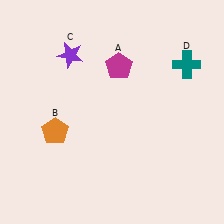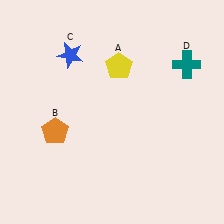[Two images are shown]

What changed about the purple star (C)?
In Image 1, C is purple. In Image 2, it changed to blue.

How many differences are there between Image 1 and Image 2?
There are 2 differences between the two images.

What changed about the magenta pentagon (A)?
In Image 1, A is magenta. In Image 2, it changed to yellow.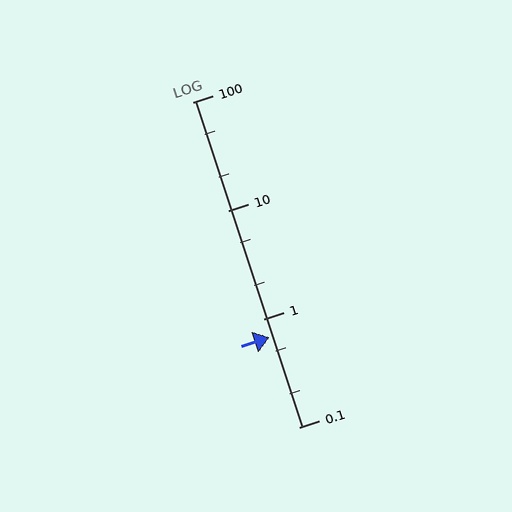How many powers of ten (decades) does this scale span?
The scale spans 3 decades, from 0.1 to 100.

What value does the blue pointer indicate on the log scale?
The pointer indicates approximately 0.67.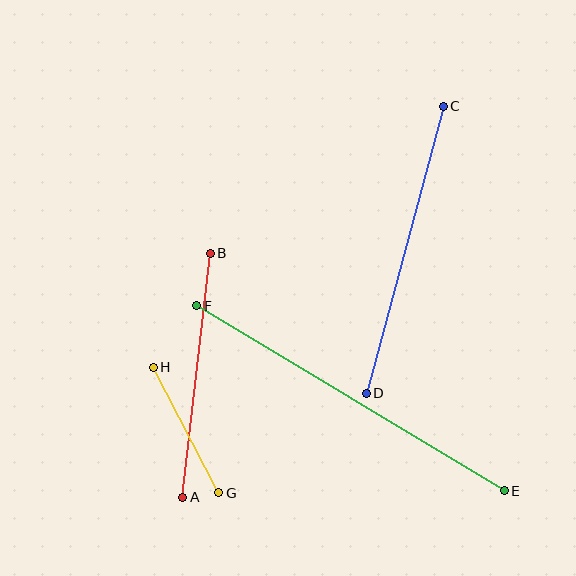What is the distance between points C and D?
The distance is approximately 297 pixels.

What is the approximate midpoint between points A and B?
The midpoint is at approximately (196, 375) pixels.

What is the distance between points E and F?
The distance is approximately 359 pixels.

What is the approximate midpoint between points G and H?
The midpoint is at approximately (186, 430) pixels.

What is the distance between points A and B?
The distance is approximately 245 pixels.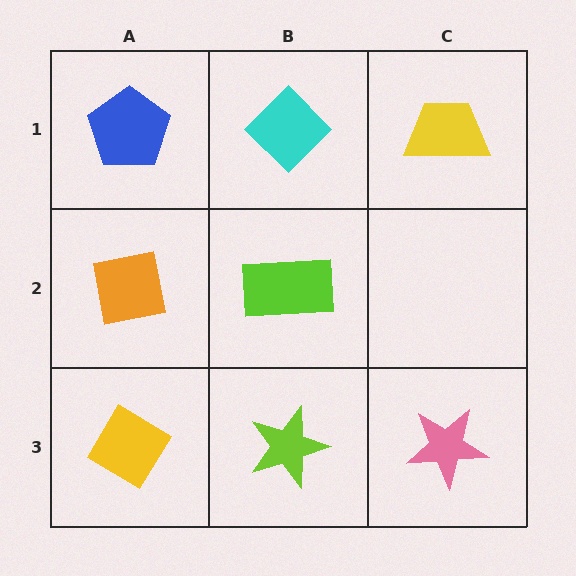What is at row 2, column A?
An orange square.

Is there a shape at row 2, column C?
No, that cell is empty.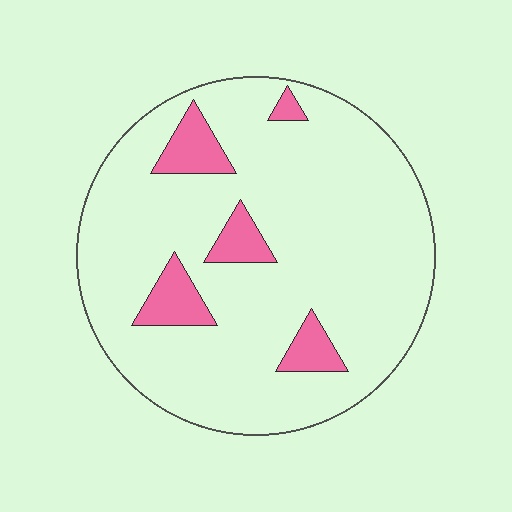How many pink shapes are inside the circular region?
5.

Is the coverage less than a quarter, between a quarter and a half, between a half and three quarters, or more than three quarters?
Less than a quarter.